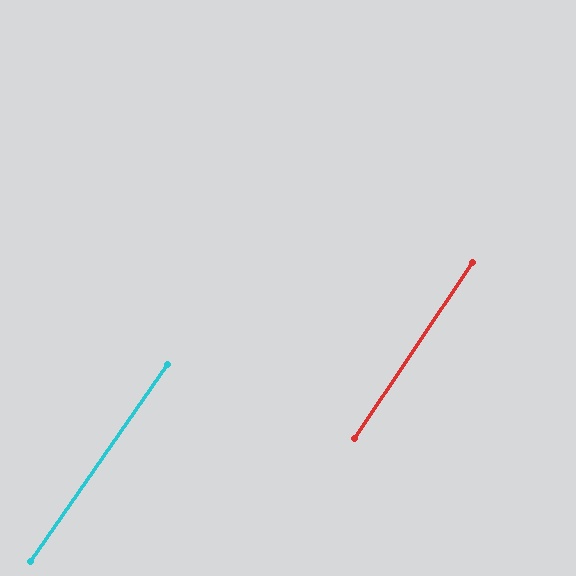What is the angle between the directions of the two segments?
Approximately 1 degree.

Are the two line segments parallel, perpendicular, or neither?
Parallel — their directions differ by only 1.1°.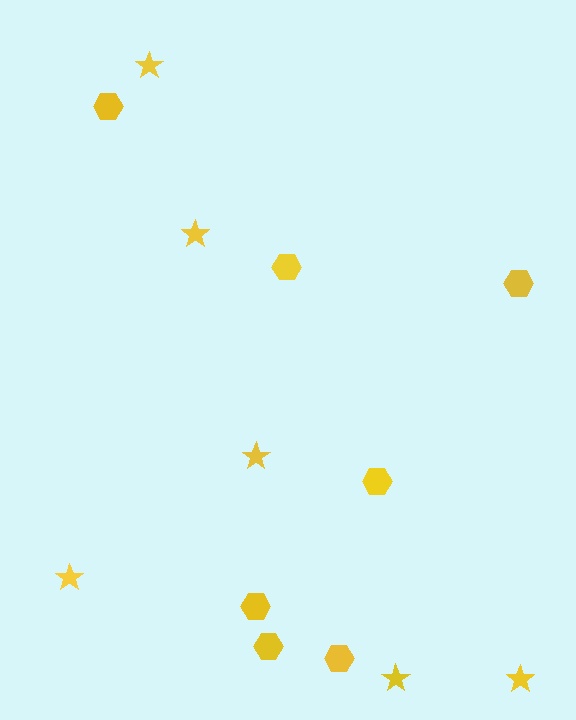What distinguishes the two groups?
There are 2 groups: one group of stars (6) and one group of hexagons (7).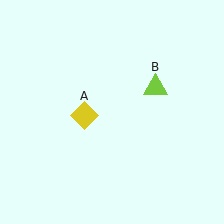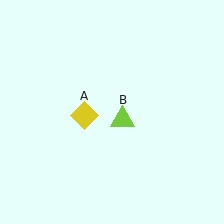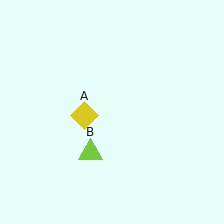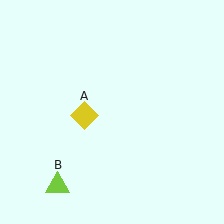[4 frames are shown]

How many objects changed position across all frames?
1 object changed position: lime triangle (object B).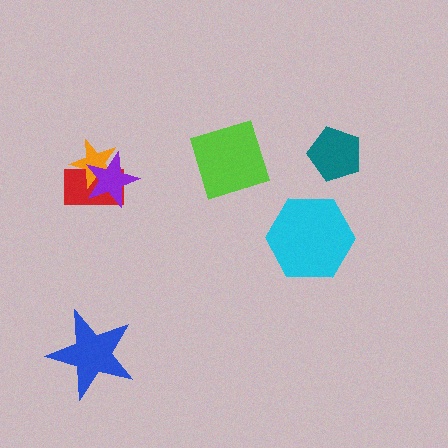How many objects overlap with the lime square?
0 objects overlap with the lime square.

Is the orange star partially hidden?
Yes, it is partially covered by another shape.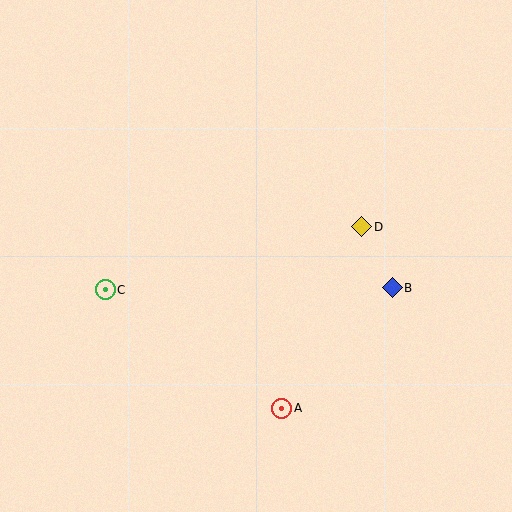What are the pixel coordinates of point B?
Point B is at (392, 288).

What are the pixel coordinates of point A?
Point A is at (282, 408).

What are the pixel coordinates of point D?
Point D is at (362, 227).